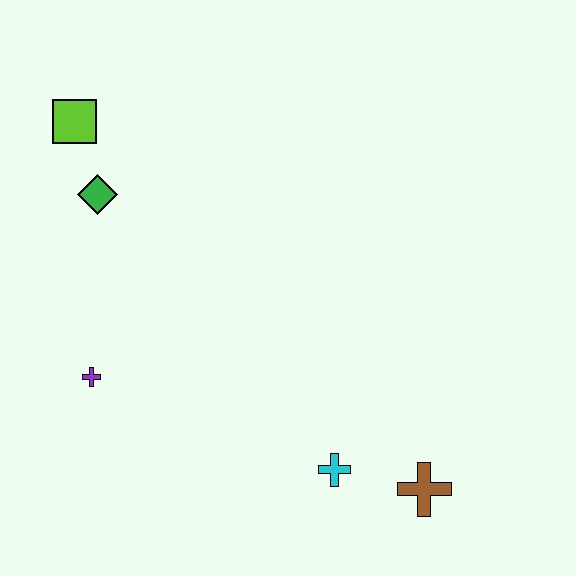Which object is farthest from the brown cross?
The lime square is farthest from the brown cross.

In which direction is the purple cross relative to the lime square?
The purple cross is below the lime square.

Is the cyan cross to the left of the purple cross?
No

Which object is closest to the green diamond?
The lime square is closest to the green diamond.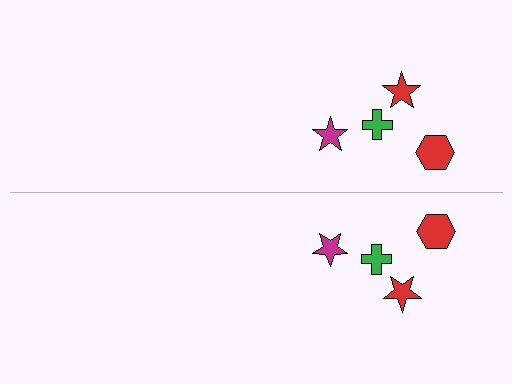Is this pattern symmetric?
Yes, this pattern has bilateral (reflection) symmetry.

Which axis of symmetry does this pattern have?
The pattern has a horizontal axis of symmetry running through the center of the image.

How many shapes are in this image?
There are 8 shapes in this image.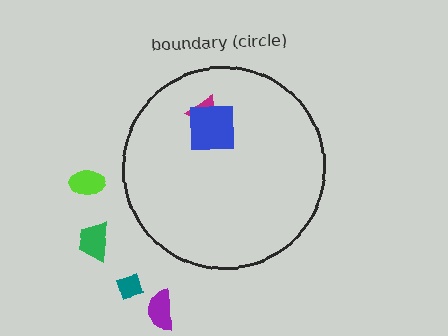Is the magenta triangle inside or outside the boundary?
Inside.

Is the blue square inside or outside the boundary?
Inside.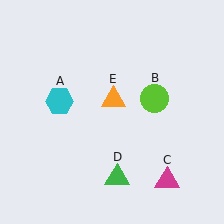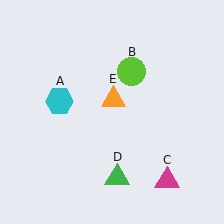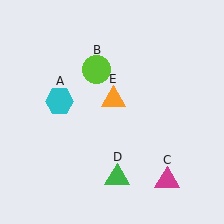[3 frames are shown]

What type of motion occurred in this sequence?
The lime circle (object B) rotated counterclockwise around the center of the scene.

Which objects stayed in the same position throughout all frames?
Cyan hexagon (object A) and magenta triangle (object C) and green triangle (object D) and orange triangle (object E) remained stationary.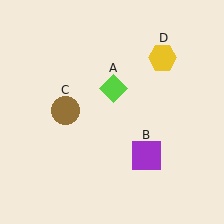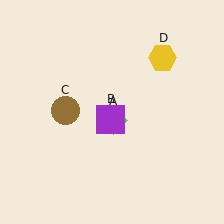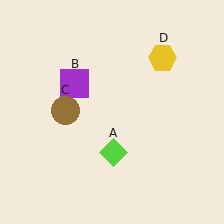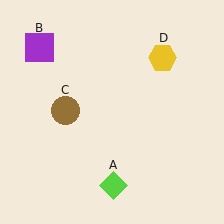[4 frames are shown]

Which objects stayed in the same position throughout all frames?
Brown circle (object C) and yellow hexagon (object D) remained stationary.